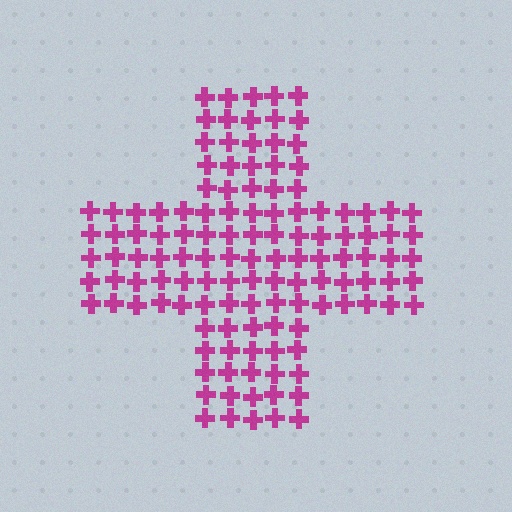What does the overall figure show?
The overall figure shows a cross.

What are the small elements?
The small elements are crosses.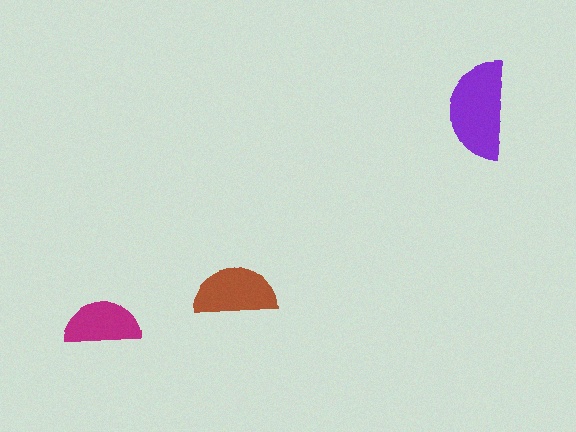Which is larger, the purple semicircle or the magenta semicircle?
The purple one.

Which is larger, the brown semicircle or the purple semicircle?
The purple one.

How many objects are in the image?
There are 3 objects in the image.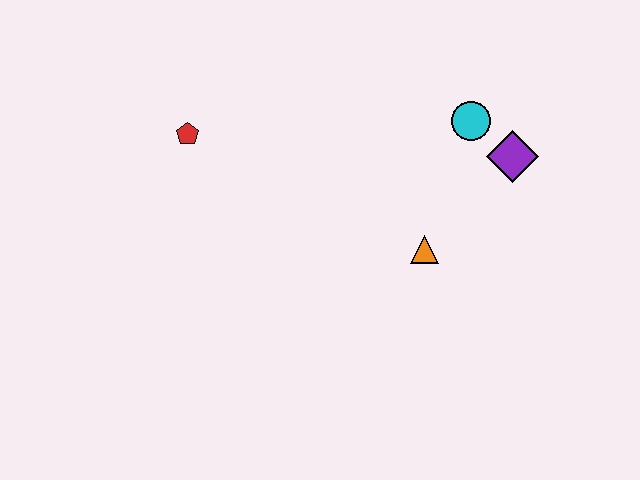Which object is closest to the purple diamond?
The cyan circle is closest to the purple diamond.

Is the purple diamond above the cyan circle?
No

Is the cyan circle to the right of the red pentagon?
Yes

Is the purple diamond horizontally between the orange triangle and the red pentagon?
No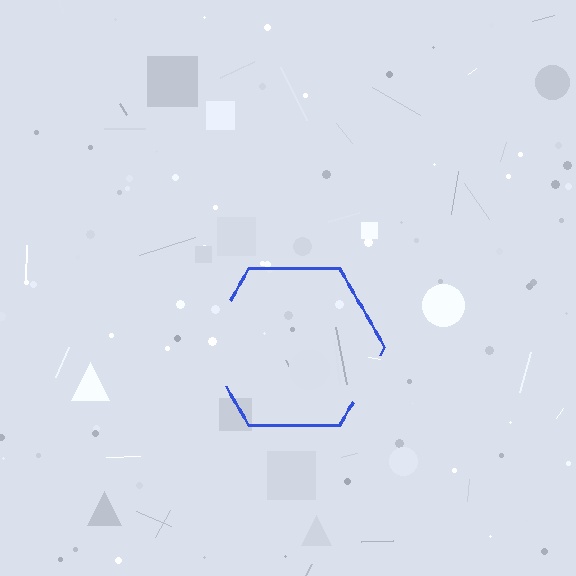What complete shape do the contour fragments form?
The contour fragments form a hexagon.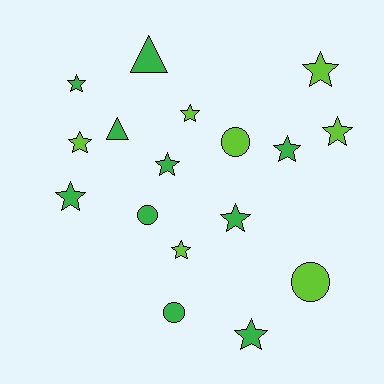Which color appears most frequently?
Green, with 10 objects.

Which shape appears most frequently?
Star, with 11 objects.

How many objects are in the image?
There are 17 objects.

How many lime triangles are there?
There are no lime triangles.